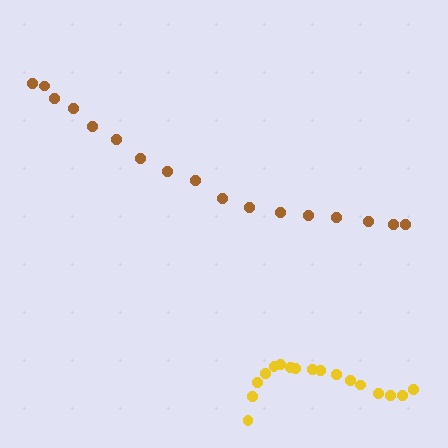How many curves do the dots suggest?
There are 2 distinct paths.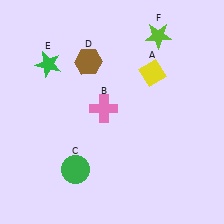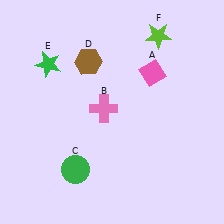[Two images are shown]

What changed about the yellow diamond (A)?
In Image 1, A is yellow. In Image 2, it changed to pink.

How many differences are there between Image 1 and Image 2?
There is 1 difference between the two images.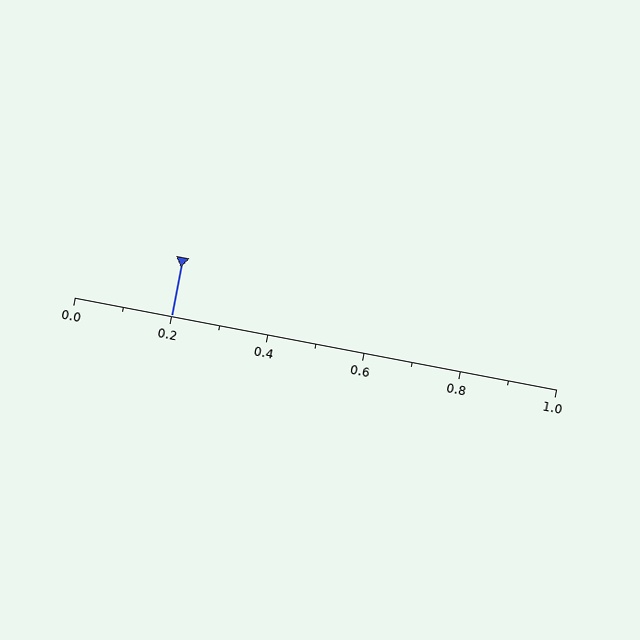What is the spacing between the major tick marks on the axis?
The major ticks are spaced 0.2 apart.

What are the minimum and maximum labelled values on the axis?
The axis runs from 0.0 to 1.0.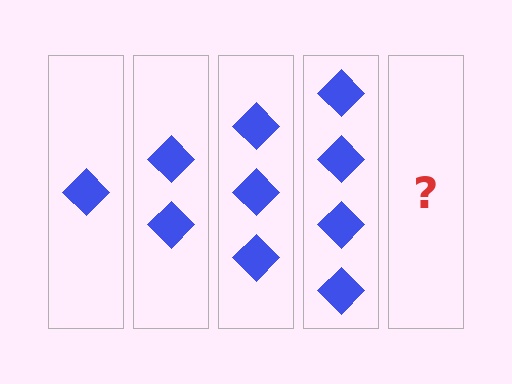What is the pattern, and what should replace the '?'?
The pattern is that each step adds one more diamond. The '?' should be 5 diamonds.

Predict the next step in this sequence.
The next step is 5 diamonds.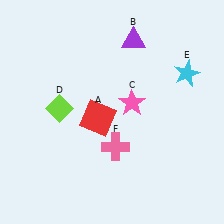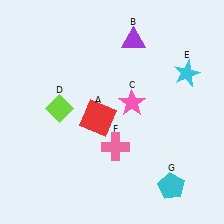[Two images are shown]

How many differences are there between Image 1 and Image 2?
There is 1 difference between the two images.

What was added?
A cyan pentagon (G) was added in Image 2.